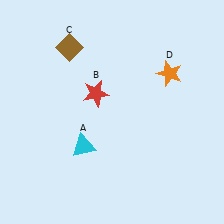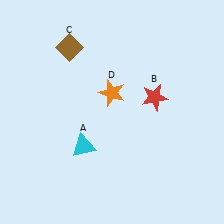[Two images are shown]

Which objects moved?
The objects that moved are: the red star (B), the orange star (D).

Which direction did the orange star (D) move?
The orange star (D) moved left.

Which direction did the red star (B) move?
The red star (B) moved right.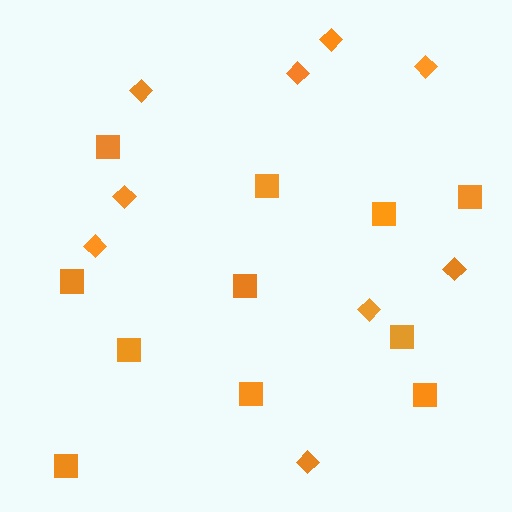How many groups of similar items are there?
There are 2 groups: one group of diamonds (9) and one group of squares (11).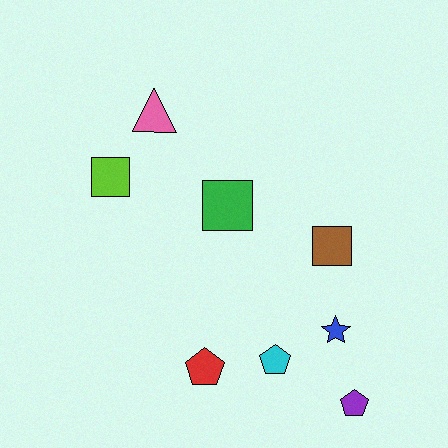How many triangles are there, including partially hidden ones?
There is 1 triangle.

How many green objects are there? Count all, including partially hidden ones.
There is 1 green object.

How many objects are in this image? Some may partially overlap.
There are 8 objects.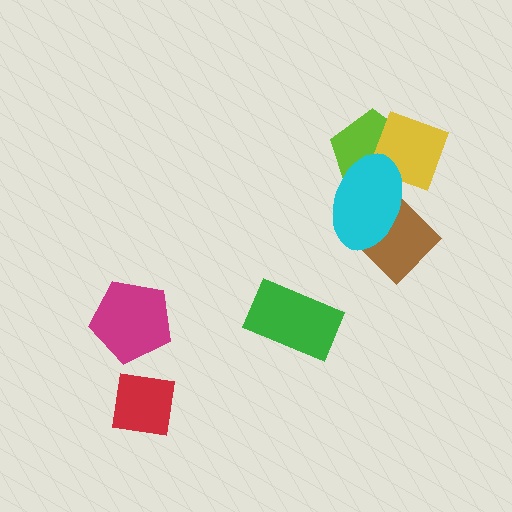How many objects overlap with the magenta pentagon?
0 objects overlap with the magenta pentagon.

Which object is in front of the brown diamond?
The cyan ellipse is in front of the brown diamond.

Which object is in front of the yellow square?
The cyan ellipse is in front of the yellow square.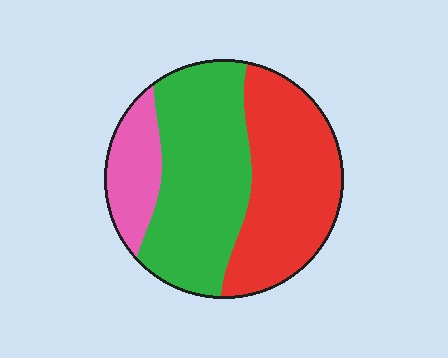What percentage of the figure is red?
Red takes up about two fifths (2/5) of the figure.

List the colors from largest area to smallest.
From largest to smallest: green, red, pink.